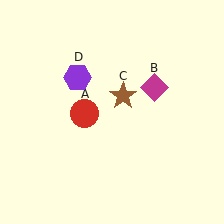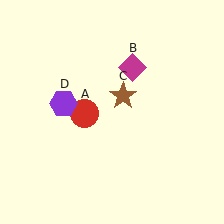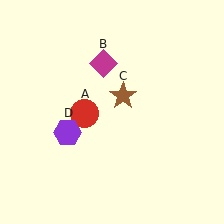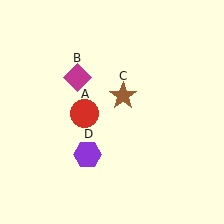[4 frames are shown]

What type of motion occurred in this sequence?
The magenta diamond (object B), purple hexagon (object D) rotated counterclockwise around the center of the scene.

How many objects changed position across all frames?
2 objects changed position: magenta diamond (object B), purple hexagon (object D).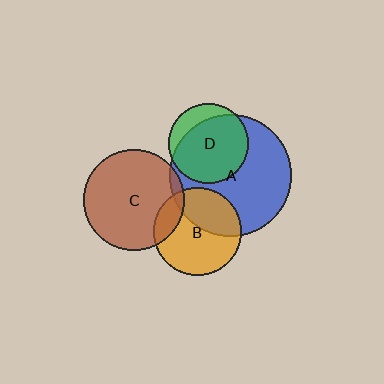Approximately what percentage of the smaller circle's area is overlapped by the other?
Approximately 80%.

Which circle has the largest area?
Circle A (blue).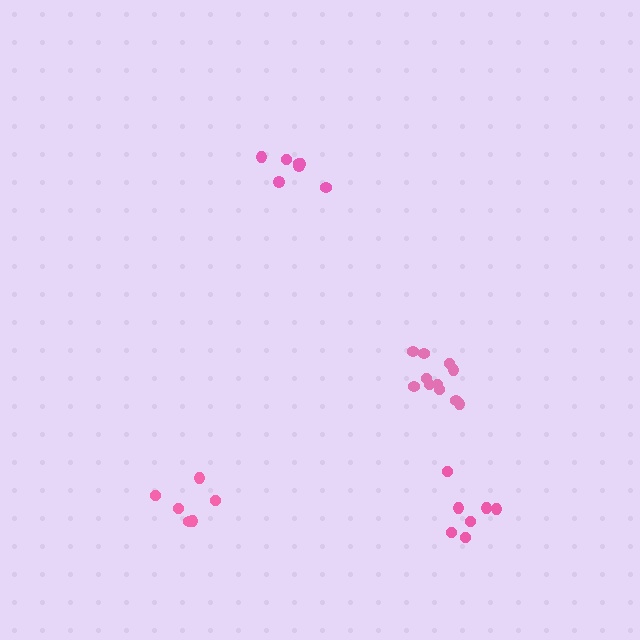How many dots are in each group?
Group 1: 7 dots, Group 2: 11 dots, Group 3: 7 dots, Group 4: 6 dots (31 total).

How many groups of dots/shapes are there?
There are 4 groups.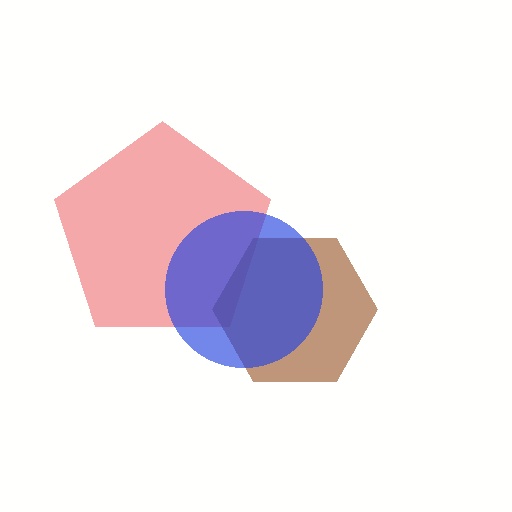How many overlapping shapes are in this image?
There are 3 overlapping shapes in the image.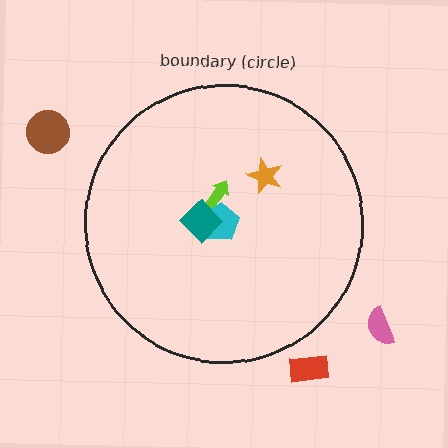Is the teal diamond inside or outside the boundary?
Inside.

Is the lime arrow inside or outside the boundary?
Inside.